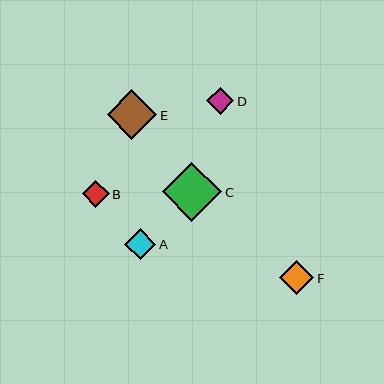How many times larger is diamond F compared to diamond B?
Diamond F is approximately 1.3 times the size of diamond B.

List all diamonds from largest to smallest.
From largest to smallest: C, E, F, A, D, B.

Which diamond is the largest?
Diamond C is the largest with a size of approximately 59 pixels.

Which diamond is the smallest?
Diamond B is the smallest with a size of approximately 27 pixels.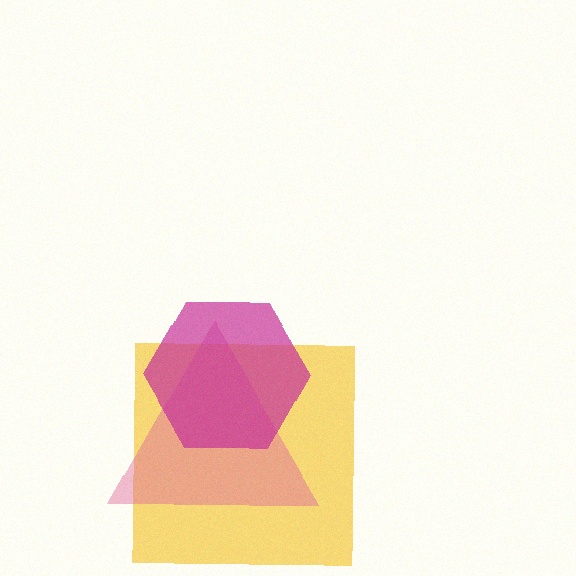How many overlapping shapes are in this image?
There are 3 overlapping shapes in the image.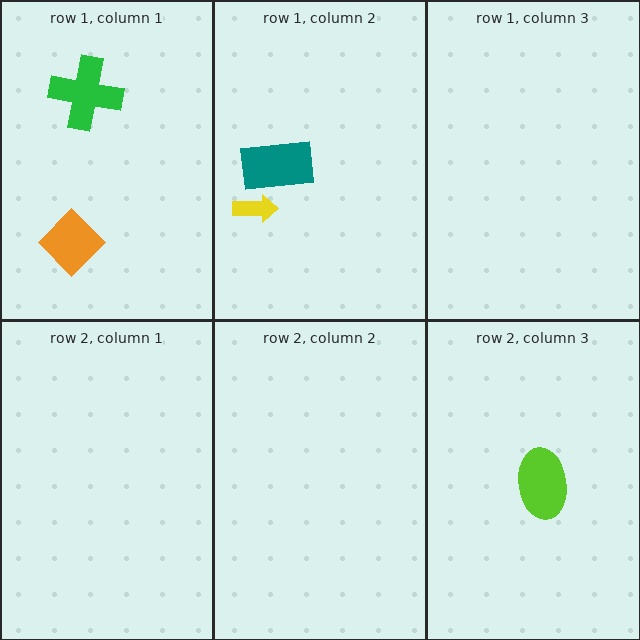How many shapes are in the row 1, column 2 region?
2.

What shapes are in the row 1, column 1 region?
The orange diamond, the green cross.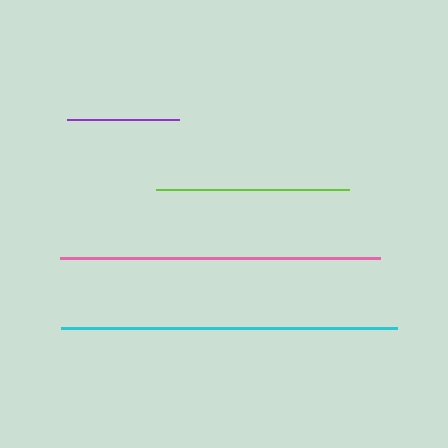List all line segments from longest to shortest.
From longest to shortest: cyan, pink, lime, purple.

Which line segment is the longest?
The cyan line is the longest at approximately 335 pixels.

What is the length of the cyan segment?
The cyan segment is approximately 335 pixels long.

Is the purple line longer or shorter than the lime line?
The lime line is longer than the purple line.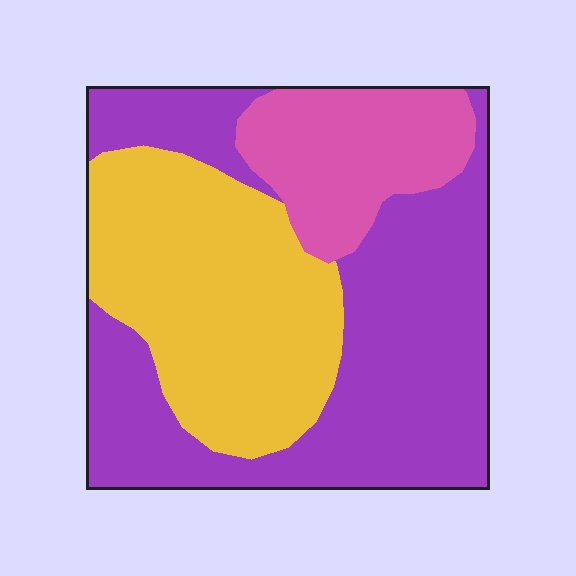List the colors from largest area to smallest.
From largest to smallest: purple, yellow, pink.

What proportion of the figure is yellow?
Yellow takes up between a quarter and a half of the figure.